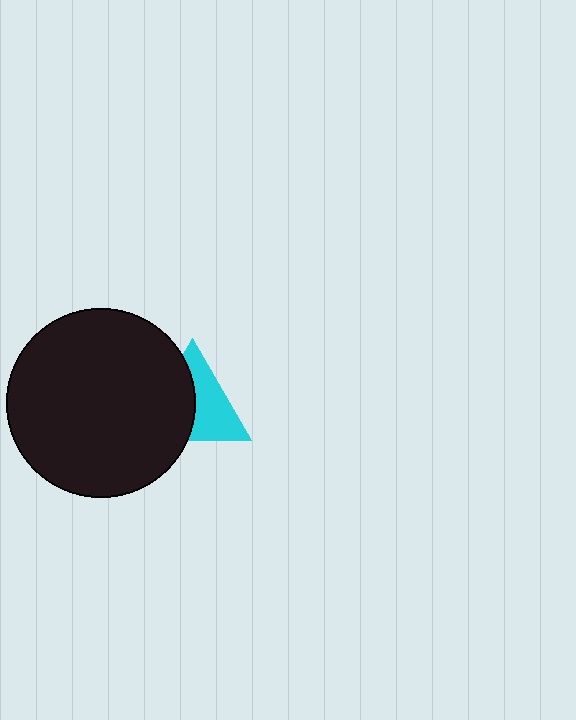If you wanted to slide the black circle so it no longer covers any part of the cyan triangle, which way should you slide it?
Slide it left — that is the most direct way to separate the two shapes.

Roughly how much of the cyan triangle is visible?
About half of it is visible (roughly 51%).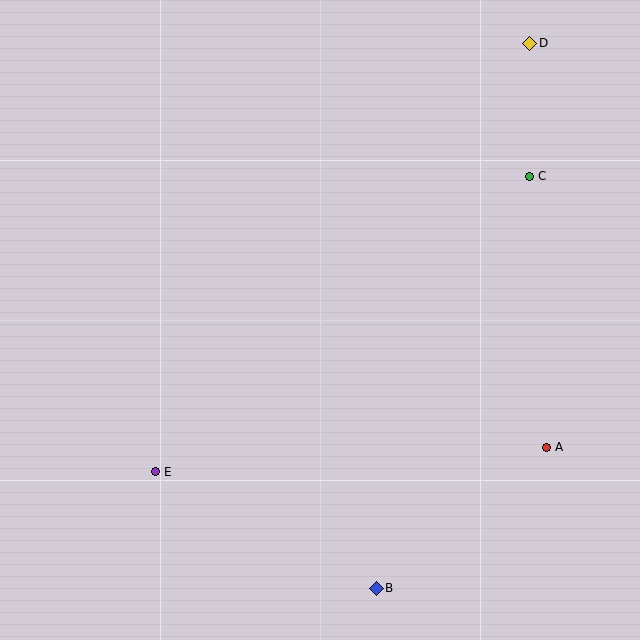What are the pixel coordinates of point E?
Point E is at (155, 472).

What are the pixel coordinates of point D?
Point D is at (530, 43).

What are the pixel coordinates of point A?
Point A is at (546, 447).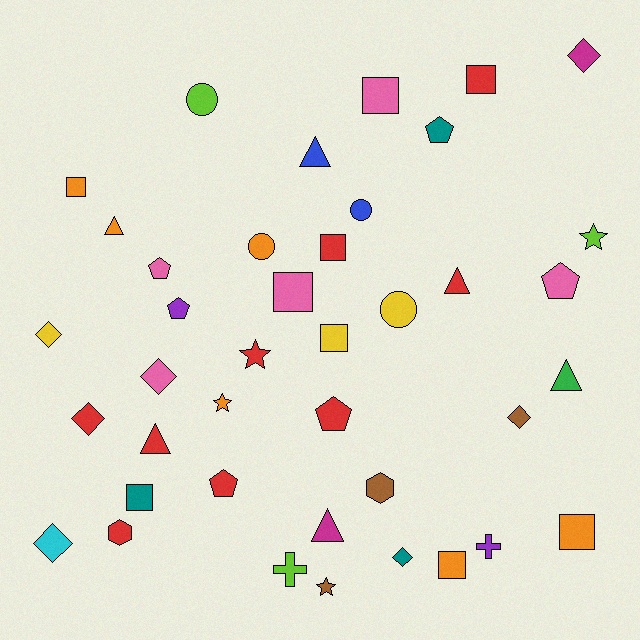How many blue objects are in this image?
There are 2 blue objects.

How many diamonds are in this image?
There are 7 diamonds.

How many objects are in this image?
There are 40 objects.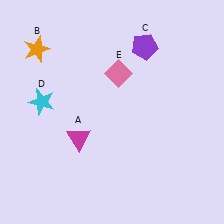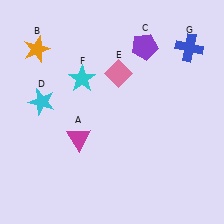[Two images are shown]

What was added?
A cyan star (F), a blue cross (G) were added in Image 2.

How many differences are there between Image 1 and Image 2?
There are 2 differences between the two images.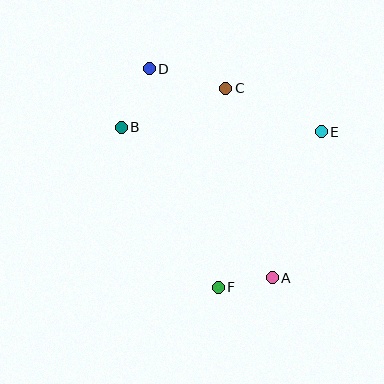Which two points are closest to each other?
Points A and F are closest to each other.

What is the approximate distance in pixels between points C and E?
The distance between C and E is approximately 105 pixels.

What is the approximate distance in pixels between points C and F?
The distance between C and F is approximately 199 pixels.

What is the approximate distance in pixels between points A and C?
The distance between A and C is approximately 195 pixels.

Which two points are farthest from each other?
Points A and D are farthest from each other.